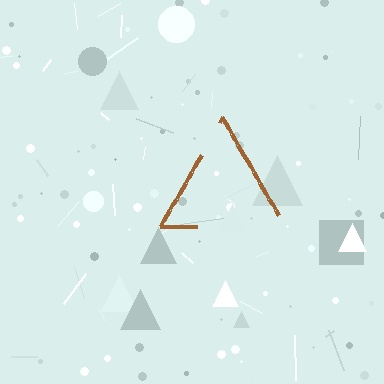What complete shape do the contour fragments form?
The contour fragments form a triangle.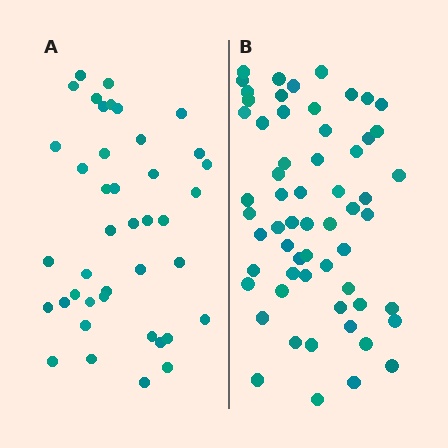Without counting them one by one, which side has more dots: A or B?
Region B (the right region) has more dots.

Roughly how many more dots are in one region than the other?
Region B has approximately 20 more dots than region A.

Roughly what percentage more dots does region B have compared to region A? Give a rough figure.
About 45% more.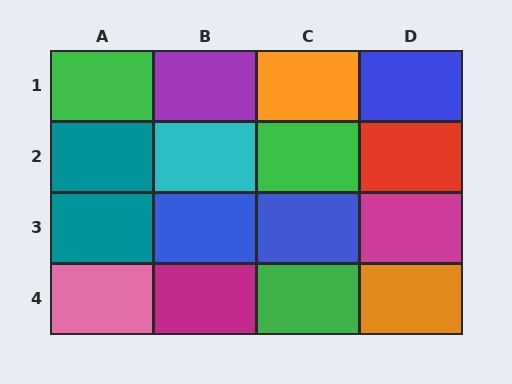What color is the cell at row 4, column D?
Orange.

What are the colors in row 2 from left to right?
Teal, cyan, green, red.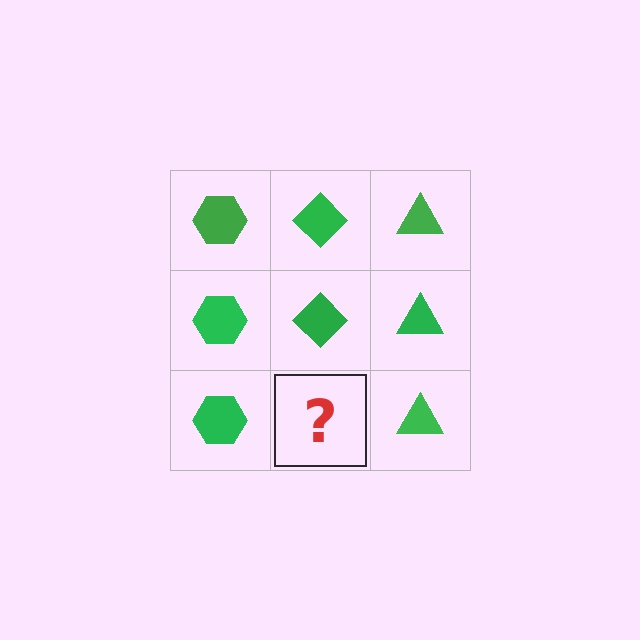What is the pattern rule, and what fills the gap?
The rule is that each column has a consistent shape. The gap should be filled with a green diamond.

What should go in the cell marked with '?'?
The missing cell should contain a green diamond.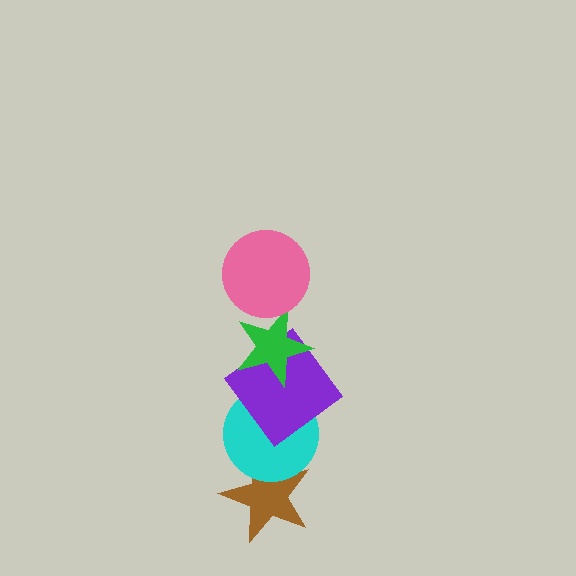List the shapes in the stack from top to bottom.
From top to bottom: the pink circle, the green star, the purple diamond, the cyan circle, the brown star.